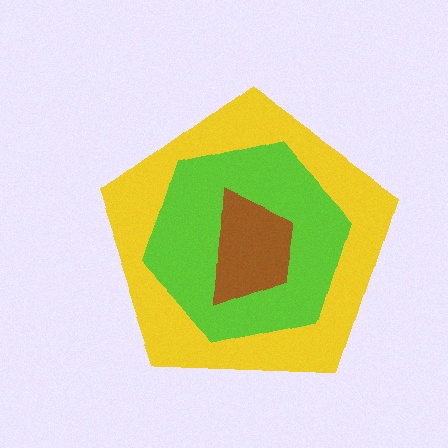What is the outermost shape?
The yellow pentagon.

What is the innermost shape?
The brown trapezoid.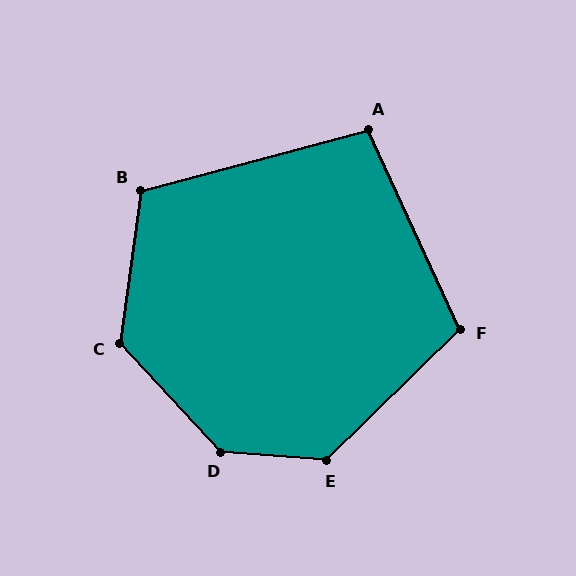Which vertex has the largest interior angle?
D, at approximately 138 degrees.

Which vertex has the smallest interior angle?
A, at approximately 100 degrees.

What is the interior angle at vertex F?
Approximately 110 degrees (obtuse).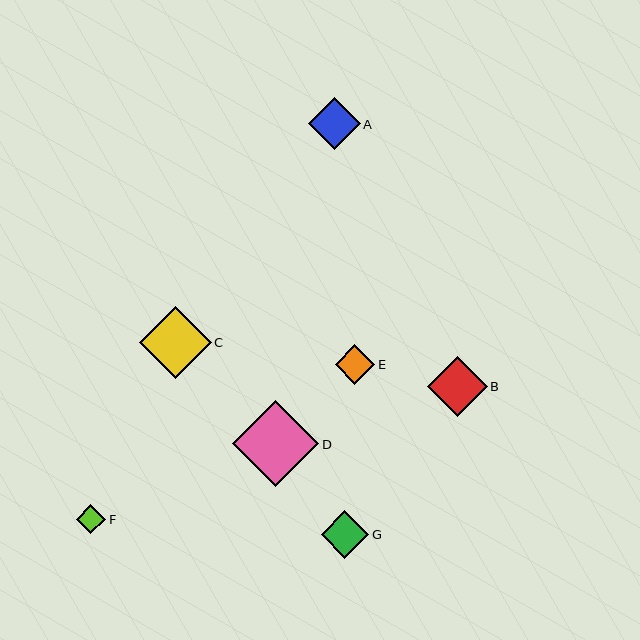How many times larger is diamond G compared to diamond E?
Diamond G is approximately 1.2 times the size of diamond E.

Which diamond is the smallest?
Diamond F is the smallest with a size of approximately 30 pixels.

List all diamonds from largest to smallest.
From largest to smallest: D, C, B, A, G, E, F.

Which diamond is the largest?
Diamond D is the largest with a size of approximately 86 pixels.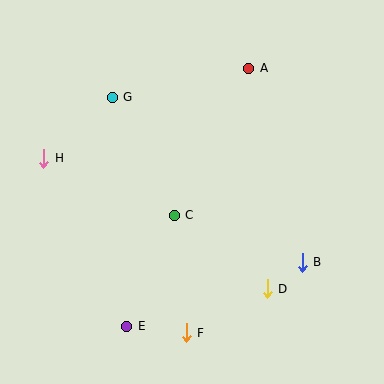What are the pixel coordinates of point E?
Point E is at (127, 326).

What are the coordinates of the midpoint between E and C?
The midpoint between E and C is at (150, 271).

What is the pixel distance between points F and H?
The distance between F and H is 225 pixels.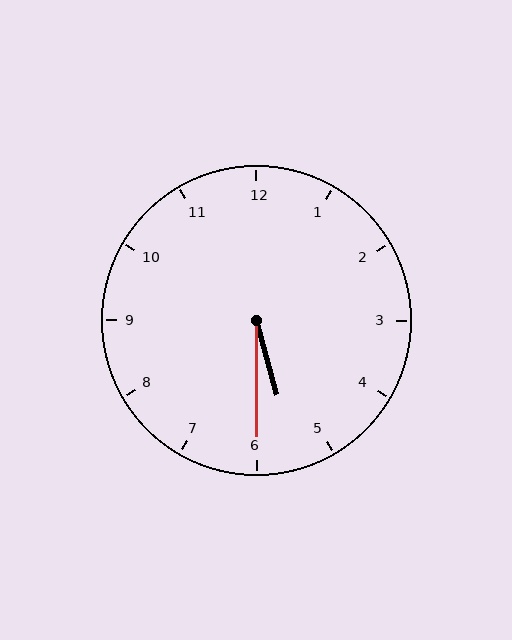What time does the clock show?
5:30.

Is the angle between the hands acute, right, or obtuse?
It is acute.